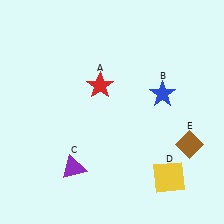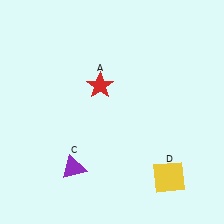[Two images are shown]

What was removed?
The blue star (B), the brown diamond (E) were removed in Image 2.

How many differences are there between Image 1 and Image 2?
There are 2 differences between the two images.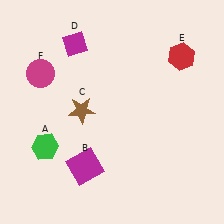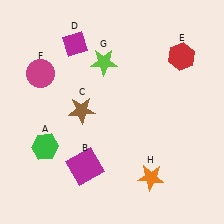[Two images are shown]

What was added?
A lime star (G), an orange star (H) were added in Image 2.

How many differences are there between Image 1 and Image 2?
There are 2 differences between the two images.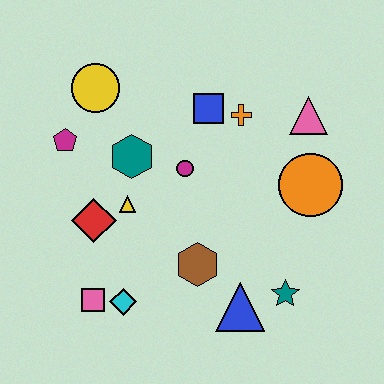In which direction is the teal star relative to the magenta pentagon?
The teal star is to the right of the magenta pentagon.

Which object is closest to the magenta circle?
The teal hexagon is closest to the magenta circle.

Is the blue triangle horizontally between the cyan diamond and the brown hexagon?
No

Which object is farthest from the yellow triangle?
The pink triangle is farthest from the yellow triangle.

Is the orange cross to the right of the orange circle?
No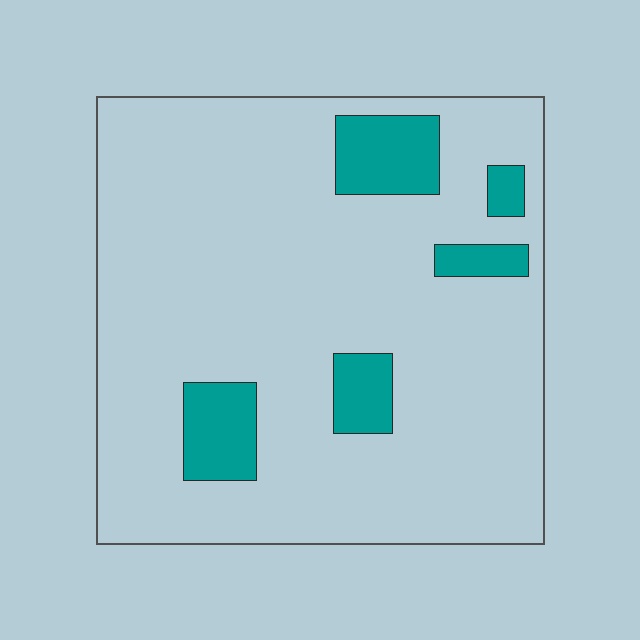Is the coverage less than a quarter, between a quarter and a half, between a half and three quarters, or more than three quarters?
Less than a quarter.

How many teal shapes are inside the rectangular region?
5.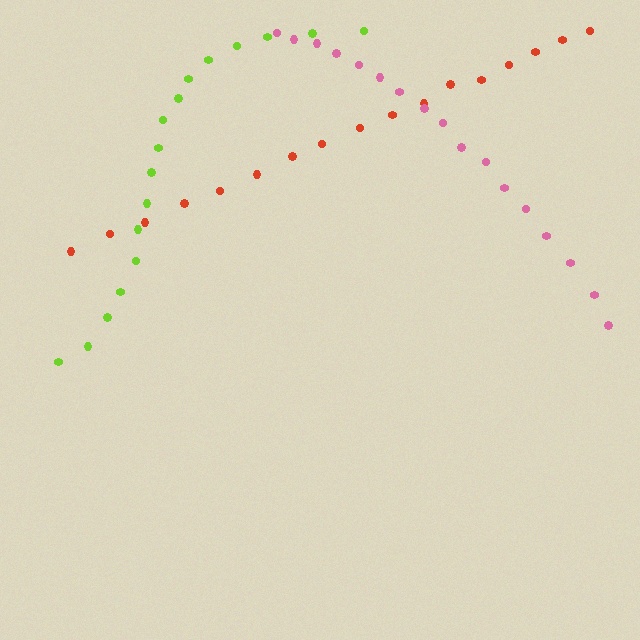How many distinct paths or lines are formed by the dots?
There are 3 distinct paths.